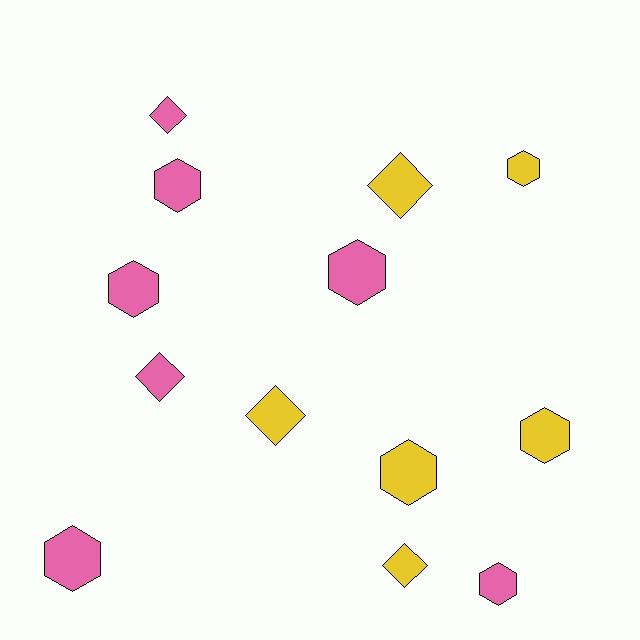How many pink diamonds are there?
There are 2 pink diamonds.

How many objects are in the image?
There are 13 objects.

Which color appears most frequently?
Pink, with 7 objects.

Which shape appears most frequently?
Hexagon, with 8 objects.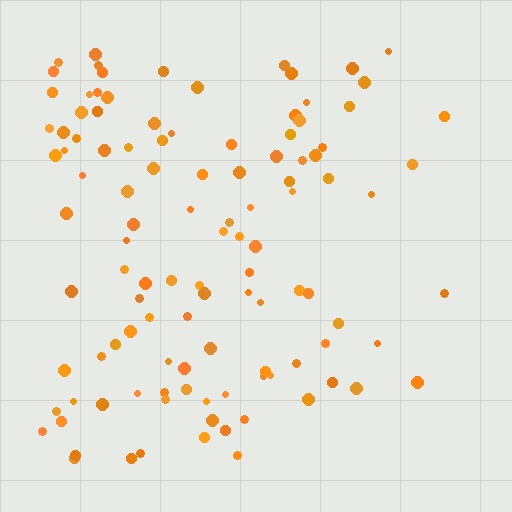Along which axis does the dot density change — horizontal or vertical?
Horizontal.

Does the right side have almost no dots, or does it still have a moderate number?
Still a moderate number, just noticeably fewer than the left.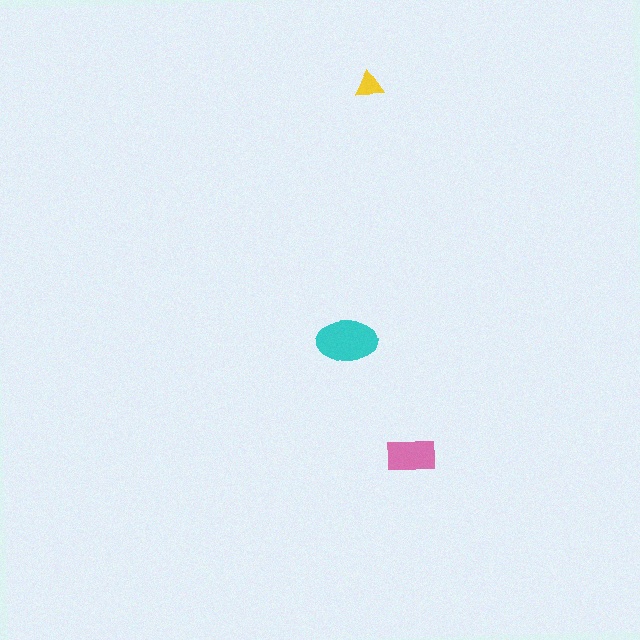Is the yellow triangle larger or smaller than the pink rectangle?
Smaller.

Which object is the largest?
The cyan ellipse.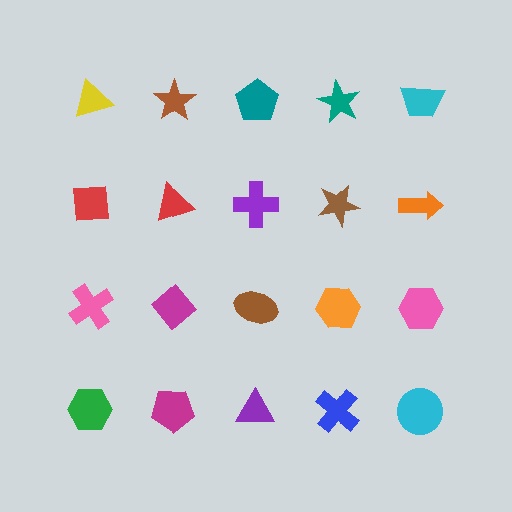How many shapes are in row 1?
5 shapes.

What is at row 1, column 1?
A yellow triangle.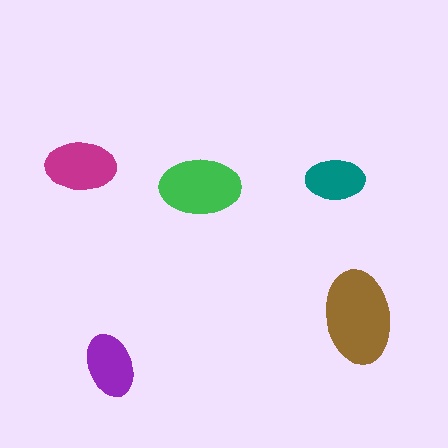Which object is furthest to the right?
The brown ellipse is rightmost.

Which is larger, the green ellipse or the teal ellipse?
The green one.